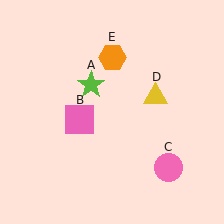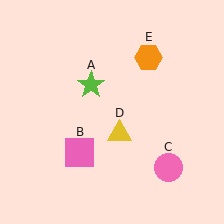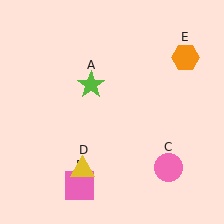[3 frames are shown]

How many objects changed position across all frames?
3 objects changed position: pink square (object B), yellow triangle (object D), orange hexagon (object E).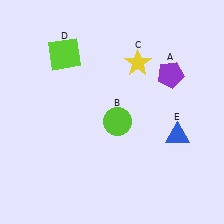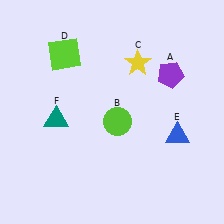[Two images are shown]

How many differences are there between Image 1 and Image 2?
There is 1 difference between the two images.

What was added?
A teal triangle (F) was added in Image 2.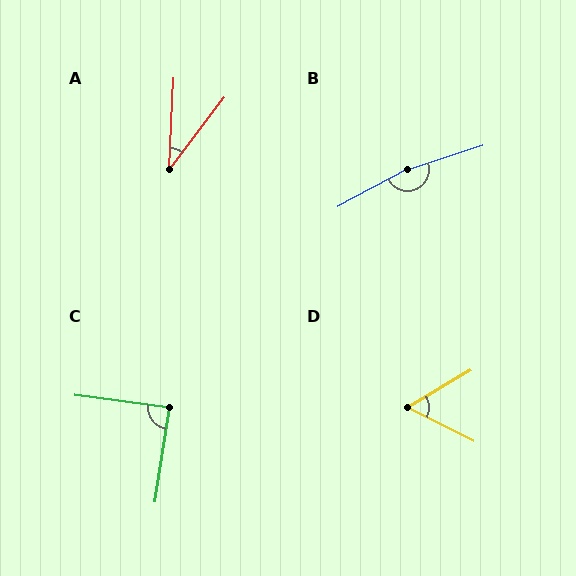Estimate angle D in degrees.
Approximately 57 degrees.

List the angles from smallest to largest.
A (35°), D (57°), C (89°), B (170°).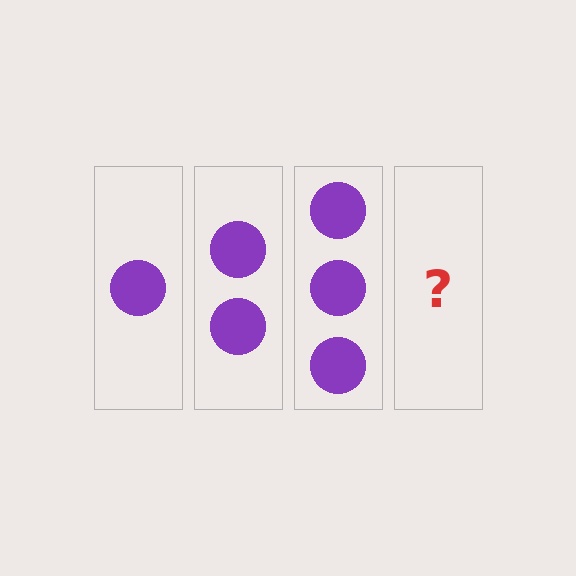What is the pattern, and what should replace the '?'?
The pattern is that each step adds one more circle. The '?' should be 4 circles.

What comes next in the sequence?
The next element should be 4 circles.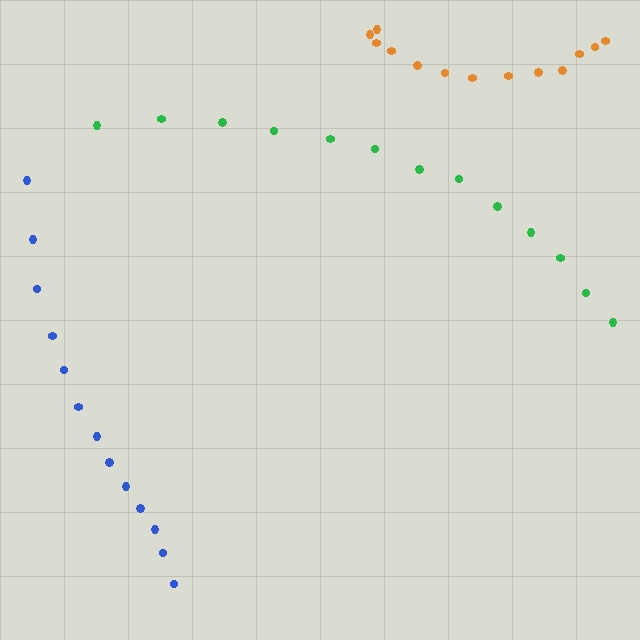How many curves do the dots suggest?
There are 3 distinct paths.